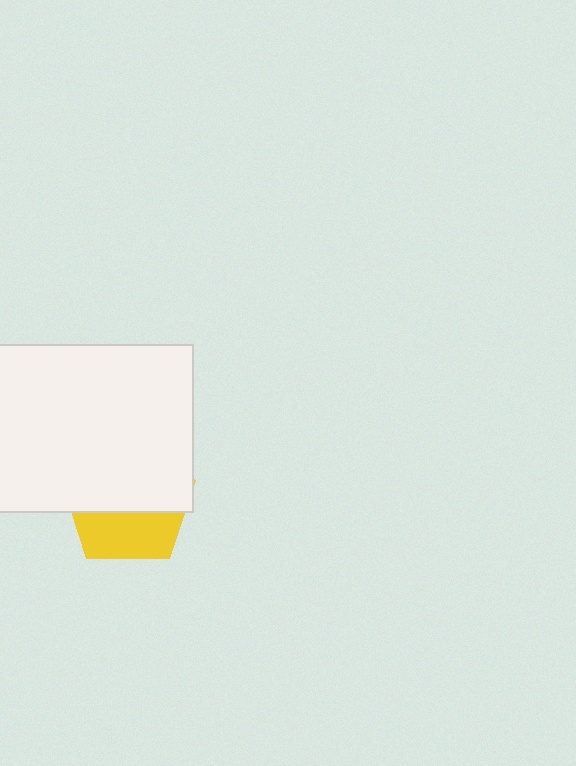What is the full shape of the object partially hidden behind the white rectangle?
The partially hidden object is a yellow pentagon.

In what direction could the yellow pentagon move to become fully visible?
The yellow pentagon could move down. That would shift it out from behind the white rectangle entirely.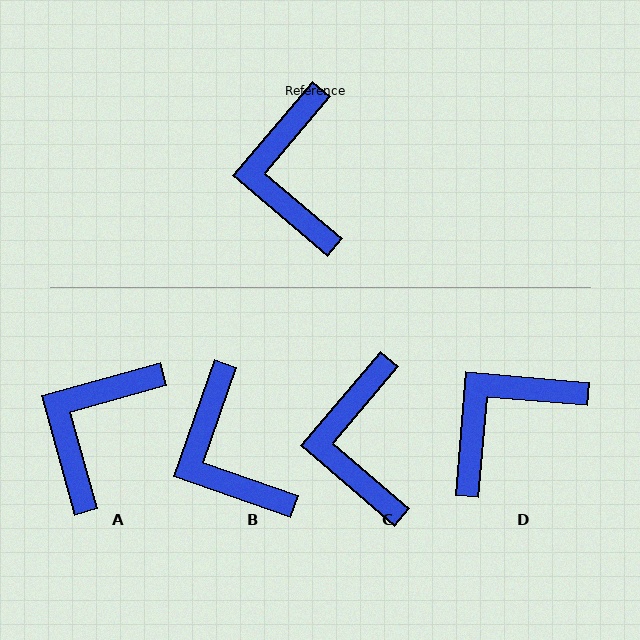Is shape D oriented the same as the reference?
No, it is off by about 55 degrees.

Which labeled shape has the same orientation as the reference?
C.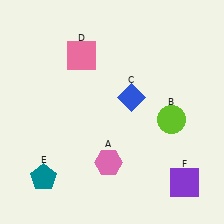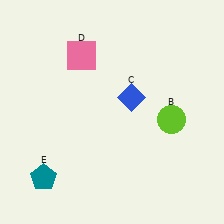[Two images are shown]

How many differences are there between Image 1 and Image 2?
There are 2 differences between the two images.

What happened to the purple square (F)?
The purple square (F) was removed in Image 2. It was in the bottom-right area of Image 1.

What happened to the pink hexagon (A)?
The pink hexagon (A) was removed in Image 2. It was in the bottom-left area of Image 1.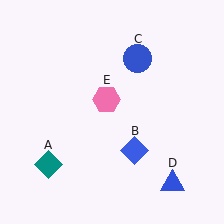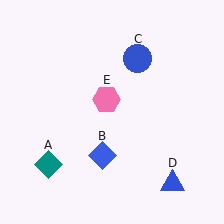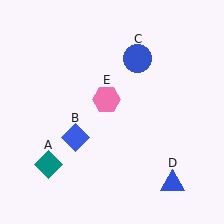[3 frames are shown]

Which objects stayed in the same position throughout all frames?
Teal diamond (object A) and blue circle (object C) and blue triangle (object D) and pink hexagon (object E) remained stationary.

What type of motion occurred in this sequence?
The blue diamond (object B) rotated clockwise around the center of the scene.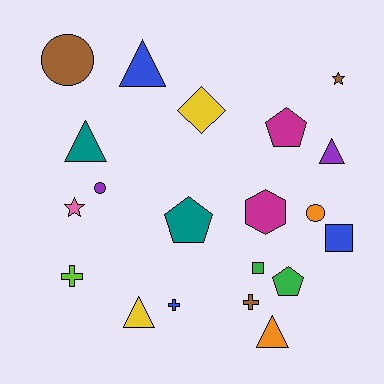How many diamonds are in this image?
There is 1 diamond.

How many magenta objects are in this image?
There are 2 magenta objects.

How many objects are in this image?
There are 20 objects.